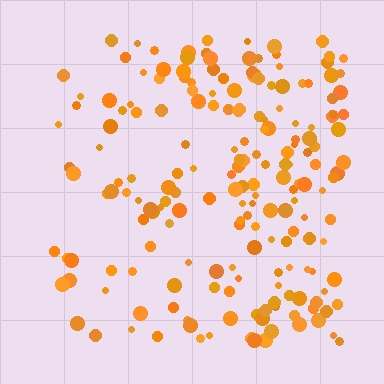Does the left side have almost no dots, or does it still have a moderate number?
Still a moderate number, just noticeably fewer than the right.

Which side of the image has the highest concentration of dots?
The right.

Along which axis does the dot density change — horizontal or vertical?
Horizontal.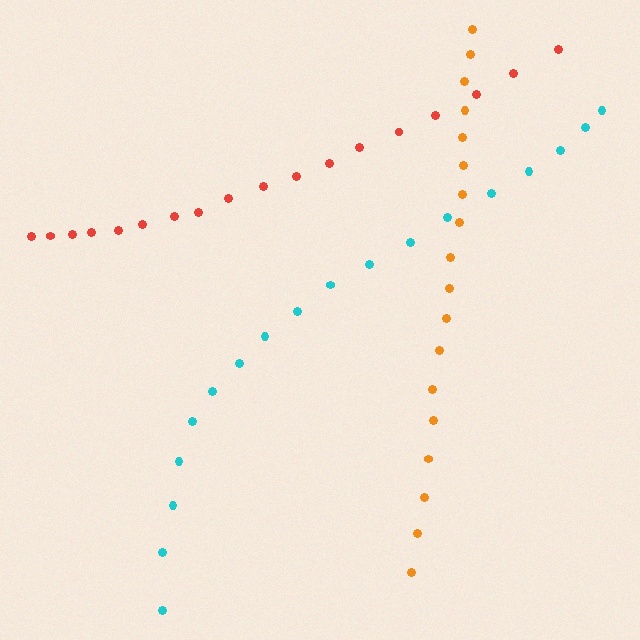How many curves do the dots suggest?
There are 3 distinct paths.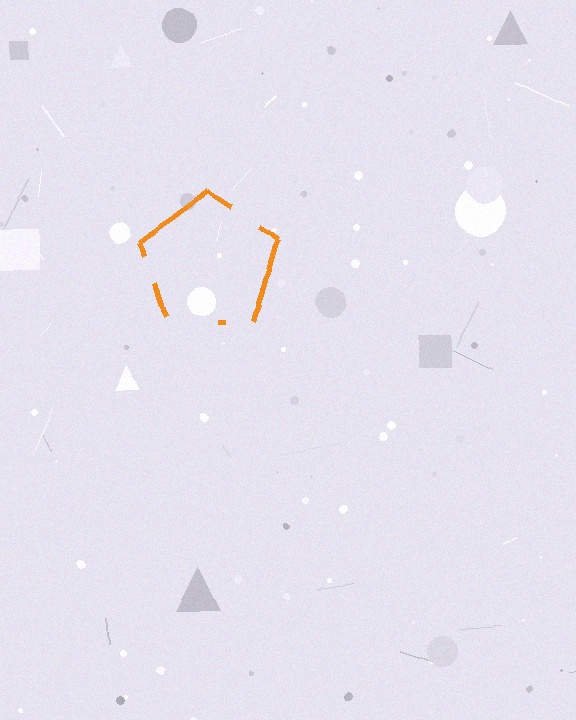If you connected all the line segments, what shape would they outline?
They would outline a pentagon.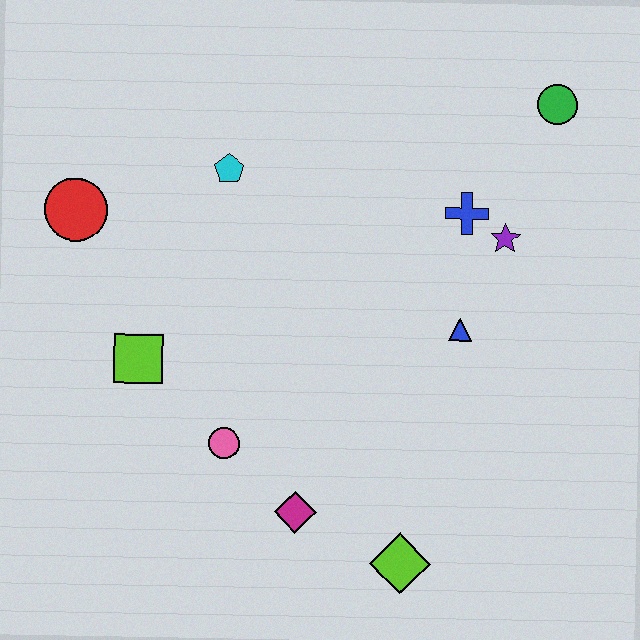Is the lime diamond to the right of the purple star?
No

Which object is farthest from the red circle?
The green circle is farthest from the red circle.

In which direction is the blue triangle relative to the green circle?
The blue triangle is below the green circle.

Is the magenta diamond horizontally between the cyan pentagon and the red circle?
No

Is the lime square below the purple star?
Yes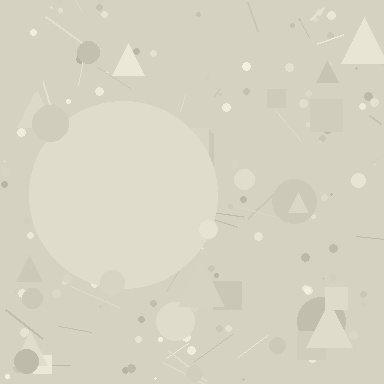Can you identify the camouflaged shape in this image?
The camouflaged shape is a circle.